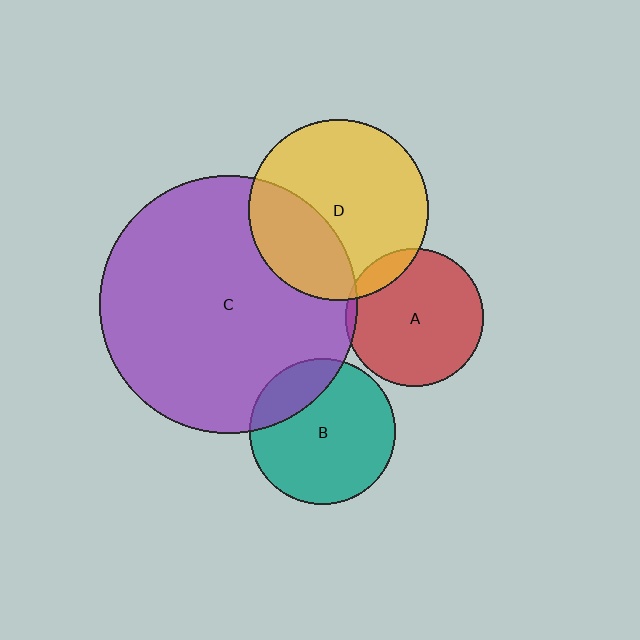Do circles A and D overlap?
Yes.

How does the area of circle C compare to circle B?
Approximately 3.1 times.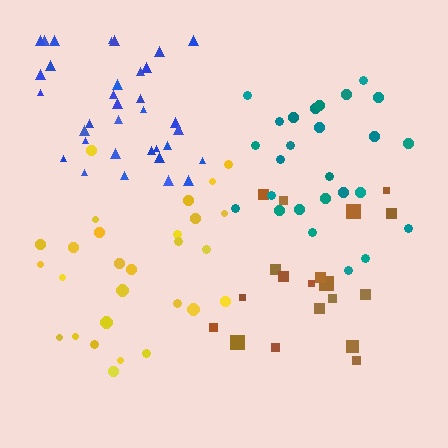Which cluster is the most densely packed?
Blue.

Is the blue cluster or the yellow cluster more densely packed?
Blue.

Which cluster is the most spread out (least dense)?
Yellow.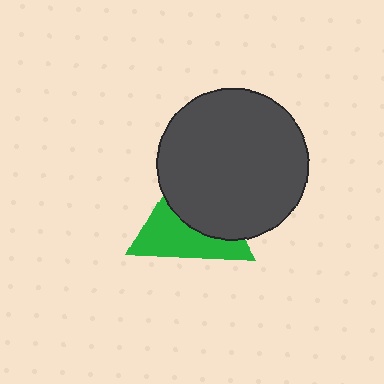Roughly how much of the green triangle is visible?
About half of it is visible (roughly 48%).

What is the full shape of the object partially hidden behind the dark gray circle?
The partially hidden object is a green triangle.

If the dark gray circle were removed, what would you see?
You would see the complete green triangle.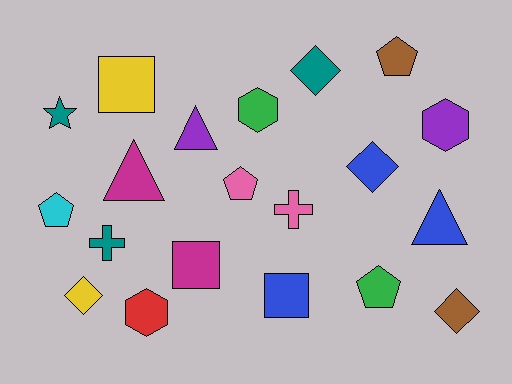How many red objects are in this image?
There is 1 red object.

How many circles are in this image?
There are no circles.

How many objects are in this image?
There are 20 objects.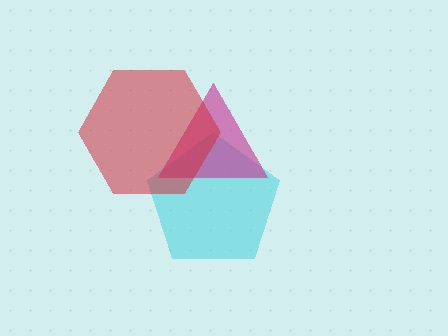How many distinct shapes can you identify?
There are 3 distinct shapes: a cyan pentagon, a magenta triangle, a red hexagon.